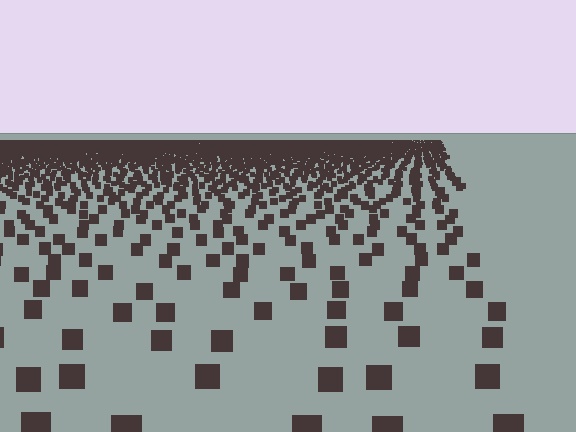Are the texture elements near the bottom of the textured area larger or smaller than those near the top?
Larger. Near the bottom, elements are closer to the viewer and appear at a bigger on-screen size.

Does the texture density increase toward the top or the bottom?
Density increases toward the top.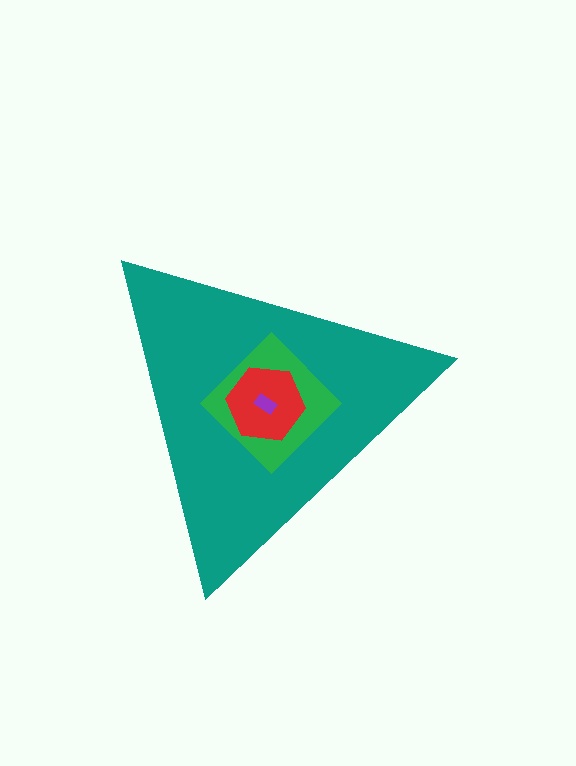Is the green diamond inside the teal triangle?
Yes.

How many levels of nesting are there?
4.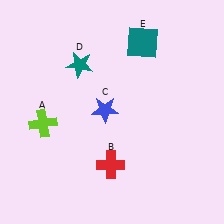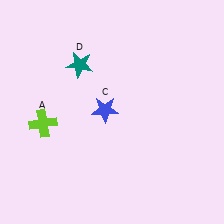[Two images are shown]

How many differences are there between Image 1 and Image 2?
There are 2 differences between the two images.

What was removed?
The teal square (E), the red cross (B) were removed in Image 2.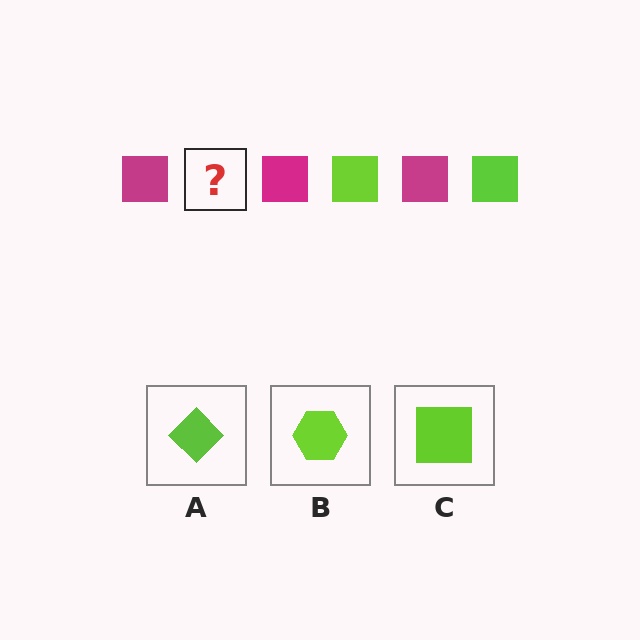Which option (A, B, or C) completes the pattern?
C.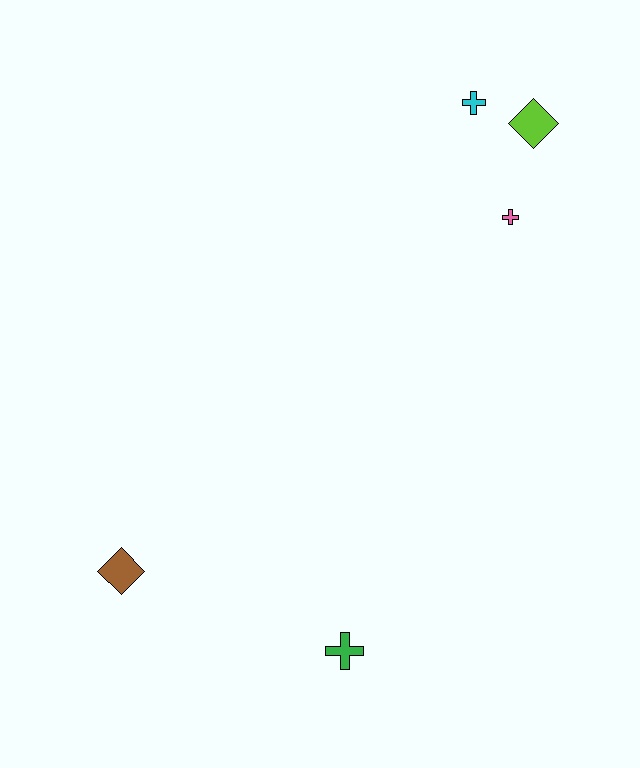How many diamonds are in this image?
There are 2 diamonds.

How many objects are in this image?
There are 5 objects.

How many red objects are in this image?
There are no red objects.